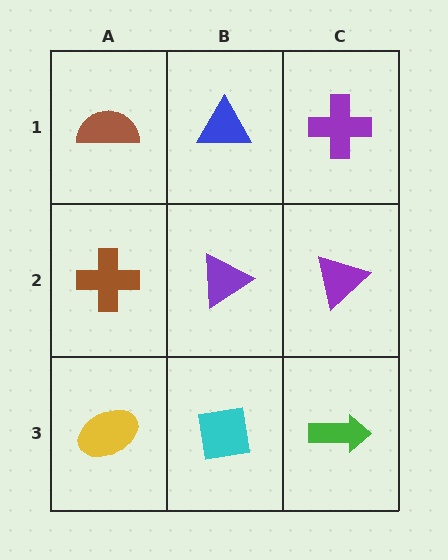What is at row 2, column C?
A purple triangle.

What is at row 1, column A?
A brown semicircle.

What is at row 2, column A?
A brown cross.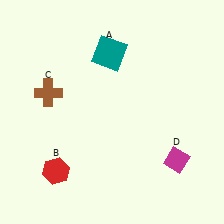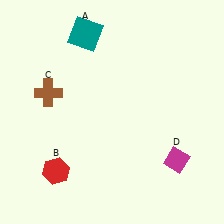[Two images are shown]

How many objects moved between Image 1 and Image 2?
1 object moved between the two images.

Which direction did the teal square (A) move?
The teal square (A) moved left.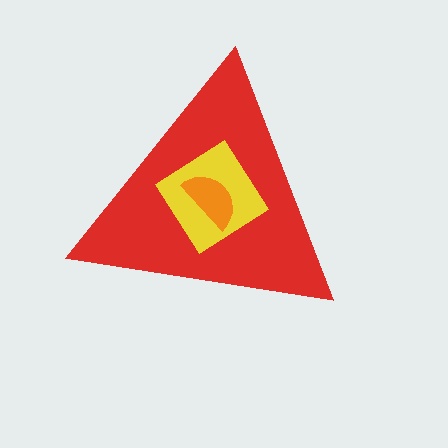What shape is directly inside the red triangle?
The yellow diamond.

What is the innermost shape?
The orange semicircle.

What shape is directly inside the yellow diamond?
The orange semicircle.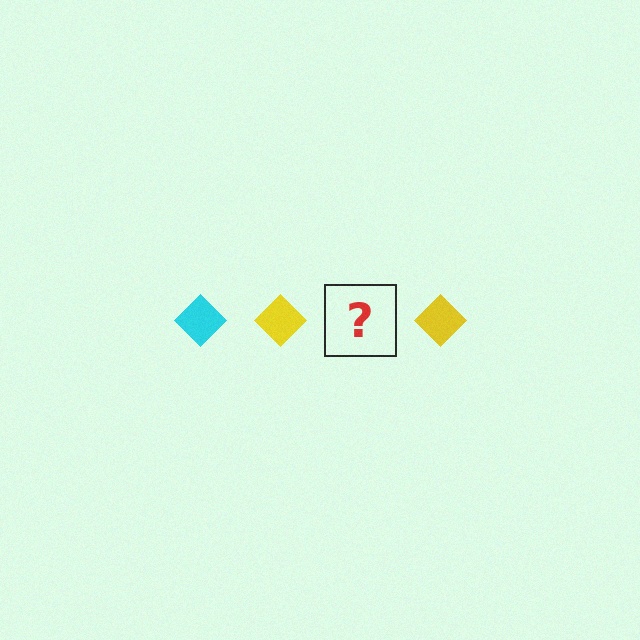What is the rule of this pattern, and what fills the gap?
The rule is that the pattern cycles through cyan, yellow diamonds. The gap should be filled with a cyan diamond.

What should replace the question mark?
The question mark should be replaced with a cyan diamond.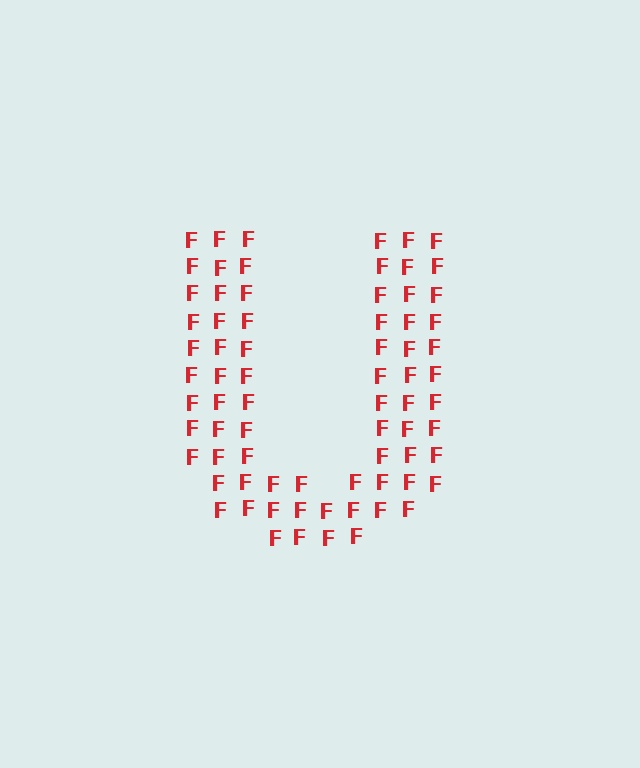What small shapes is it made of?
It is made of small letter F's.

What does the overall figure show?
The overall figure shows the letter U.